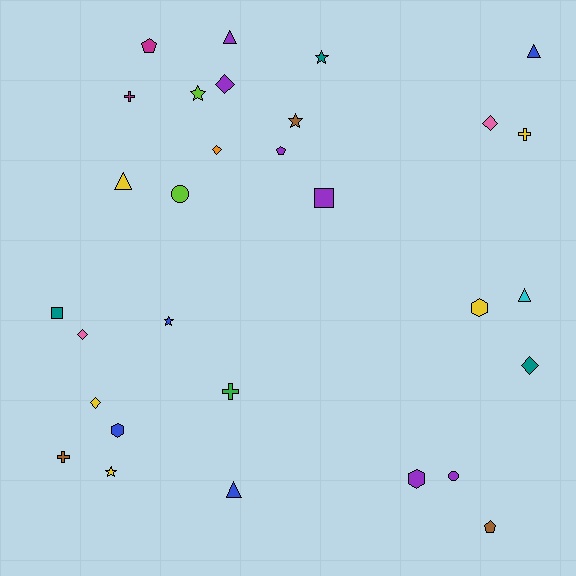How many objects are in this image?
There are 30 objects.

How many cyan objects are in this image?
There is 1 cyan object.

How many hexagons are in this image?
There are 3 hexagons.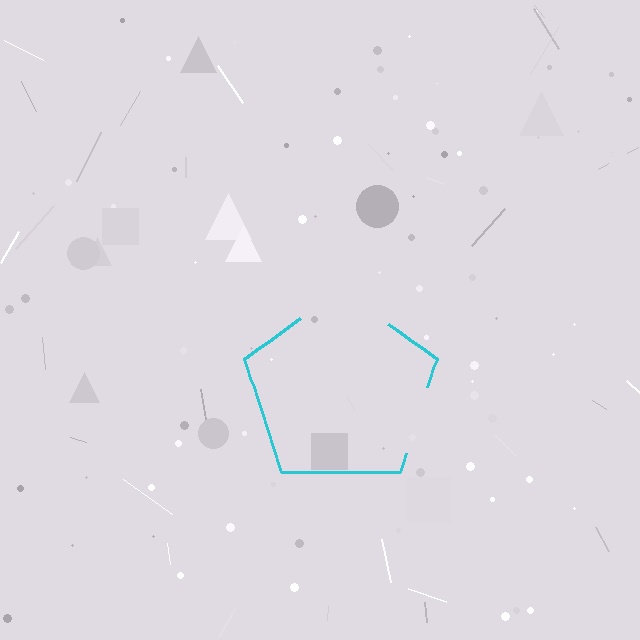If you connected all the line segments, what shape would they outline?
They would outline a pentagon.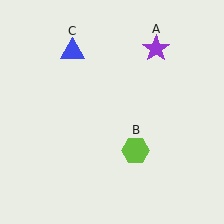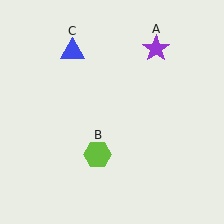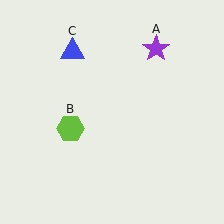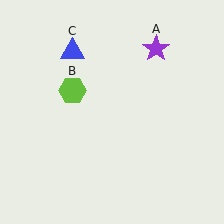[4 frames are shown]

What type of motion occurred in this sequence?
The lime hexagon (object B) rotated clockwise around the center of the scene.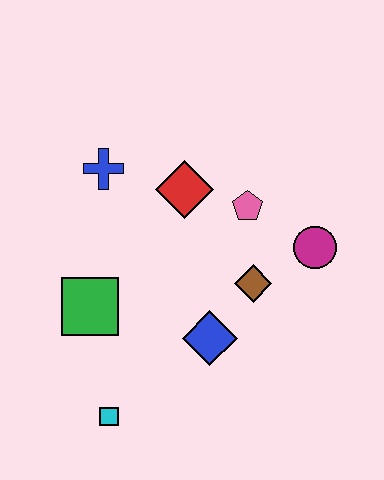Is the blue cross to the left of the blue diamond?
Yes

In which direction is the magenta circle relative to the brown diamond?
The magenta circle is to the right of the brown diamond.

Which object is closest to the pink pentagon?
The red diamond is closest to the pink pentagon.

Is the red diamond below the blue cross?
Yes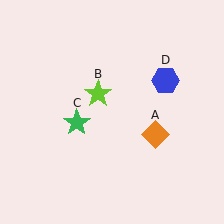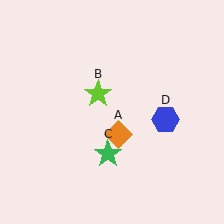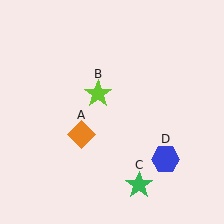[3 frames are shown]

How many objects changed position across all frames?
3 objects changed position: orange diamond (object A), green star (object C), blue hexagon (object D).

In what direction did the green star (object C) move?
The green star (object C) moved down and to the right.